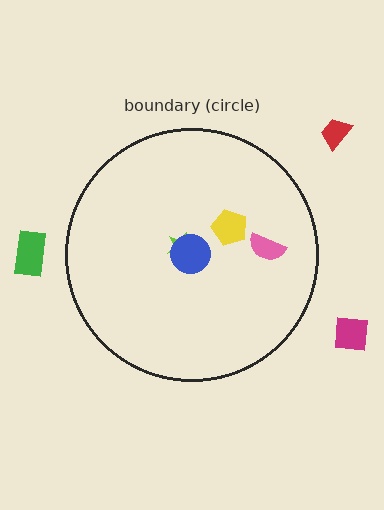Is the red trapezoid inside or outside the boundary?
Outside.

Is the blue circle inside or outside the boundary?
Inside.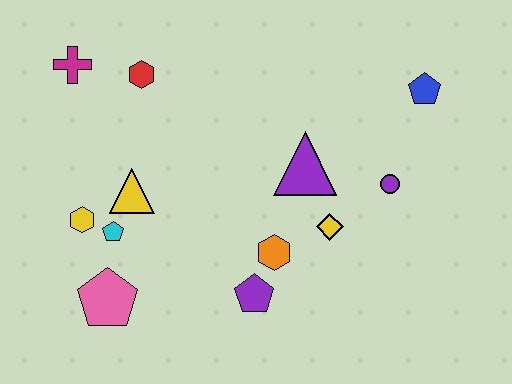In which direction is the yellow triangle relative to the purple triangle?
The yellow triangle is to the left of the purple triangle.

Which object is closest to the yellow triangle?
The cyan pentagon is closest to the yellow triangle.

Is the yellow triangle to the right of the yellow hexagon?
Yes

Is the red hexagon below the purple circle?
No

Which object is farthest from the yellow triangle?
The blue pentagon is farthest from the yellow triangle.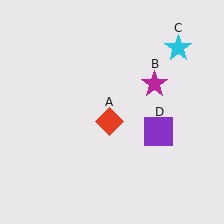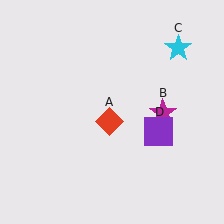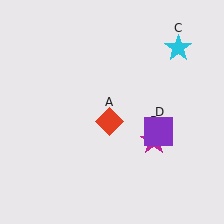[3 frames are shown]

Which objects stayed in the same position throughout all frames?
Red diamond (object A) and cyan star (object C) and purple square (object D) remained stationary.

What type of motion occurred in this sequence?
The magenta star (object B) rotated clockwise around the center of the scene.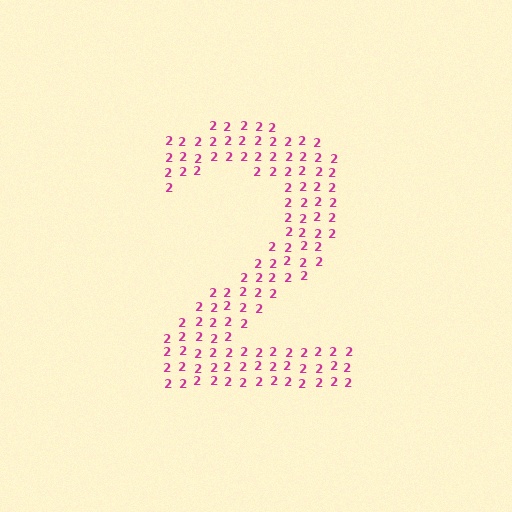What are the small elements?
The small elements are digit 2's.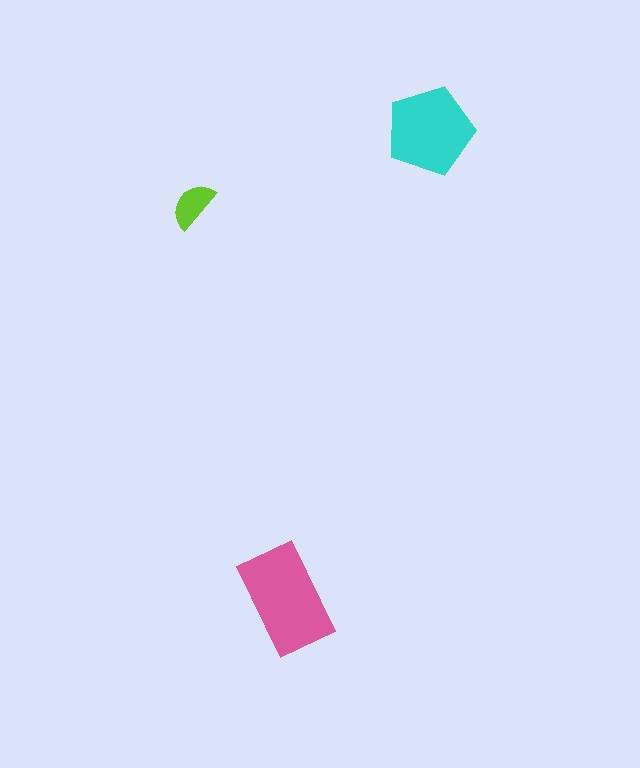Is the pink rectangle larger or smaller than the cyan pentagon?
Larger.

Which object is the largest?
The pink rectangle.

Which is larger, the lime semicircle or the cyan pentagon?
The cyan pentagon.